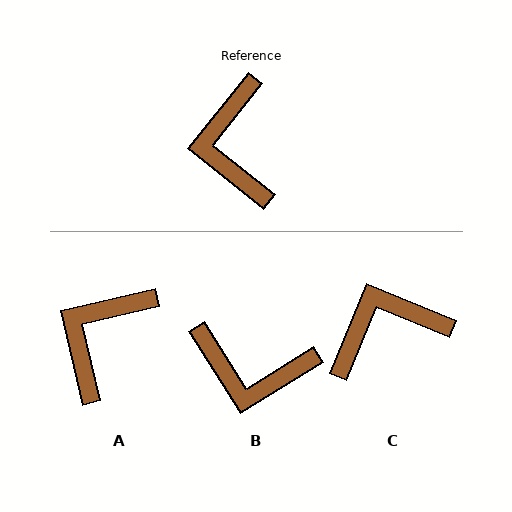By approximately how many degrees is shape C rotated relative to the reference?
Approximately 74 degrees clockwise.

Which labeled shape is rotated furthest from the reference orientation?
C, about 74 degrees away.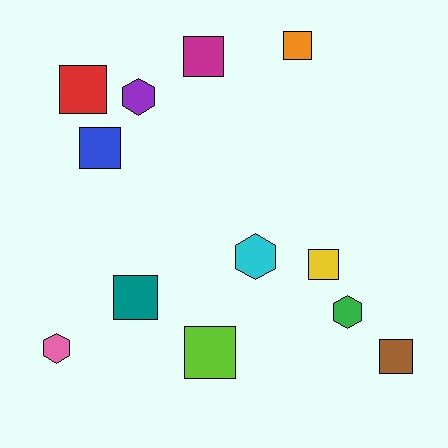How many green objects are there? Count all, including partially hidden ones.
There is 1 green object.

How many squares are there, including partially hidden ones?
There are 8 squares.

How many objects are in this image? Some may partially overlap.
There are 12 objects.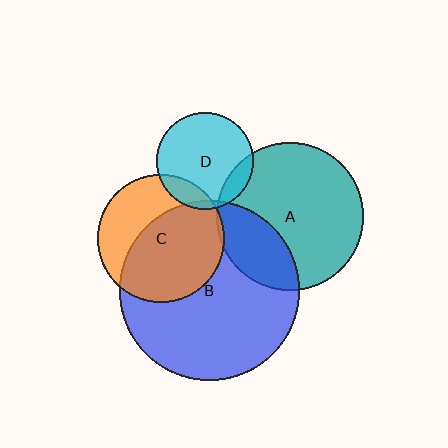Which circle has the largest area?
Circle B (blue).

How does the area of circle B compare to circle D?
Approximately 3.4 times.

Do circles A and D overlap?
Yes.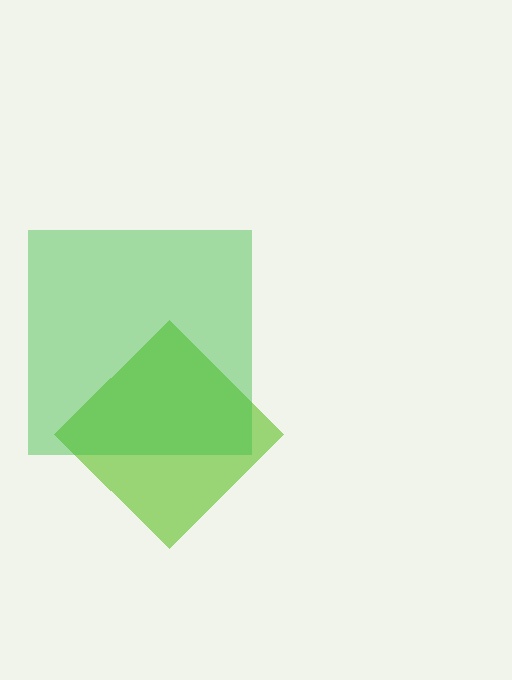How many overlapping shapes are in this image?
There are 2 overlapping shapes in the image.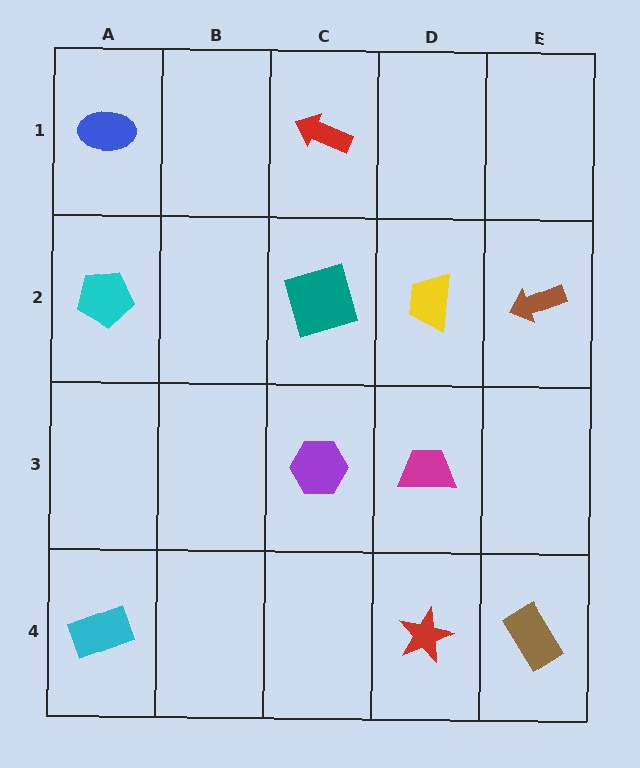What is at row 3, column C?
A purple hexagon.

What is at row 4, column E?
A brown rectangle.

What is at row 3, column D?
A magenta trapezoid.